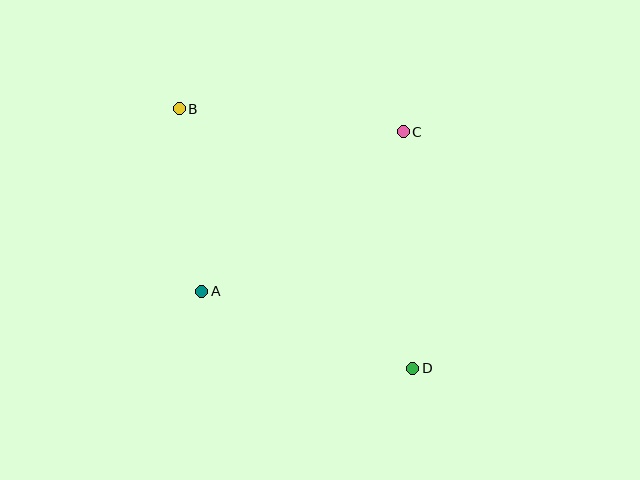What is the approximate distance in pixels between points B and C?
The distance between B and C is approximately 226 pixels.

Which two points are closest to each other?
Points A and B are closest to each other.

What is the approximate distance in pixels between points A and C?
The distance between A and C is approximately 257 pixels.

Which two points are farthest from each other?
Points B and D are farthest from each other.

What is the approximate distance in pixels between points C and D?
The distance between C and D is approximately 237 pixels.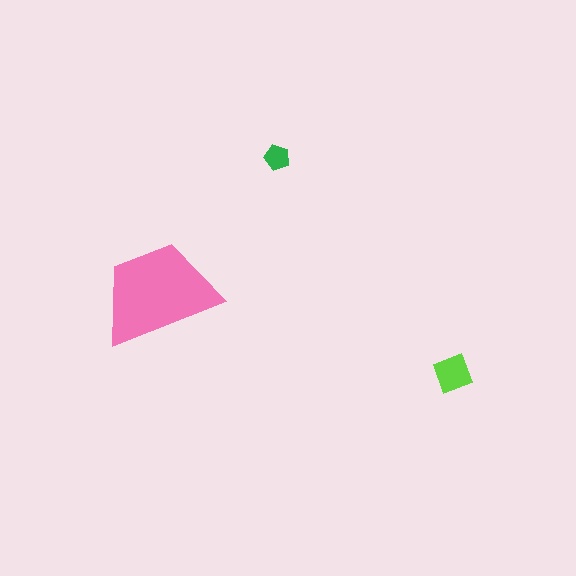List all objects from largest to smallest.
The pink trapezoid, the lime diamond, the green pentagon.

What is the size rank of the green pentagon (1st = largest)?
3rd.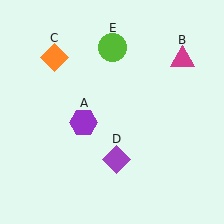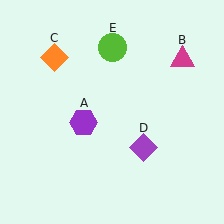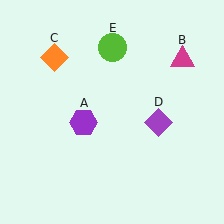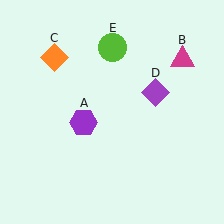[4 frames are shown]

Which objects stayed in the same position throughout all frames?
Purple hexagon (object A) and magenta triangle (object B) and orange diamond (object C) and lime circle (object E) remained stationary.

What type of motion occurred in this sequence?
The purple diamond (object D) rotated counterclockwise around the center of the scene.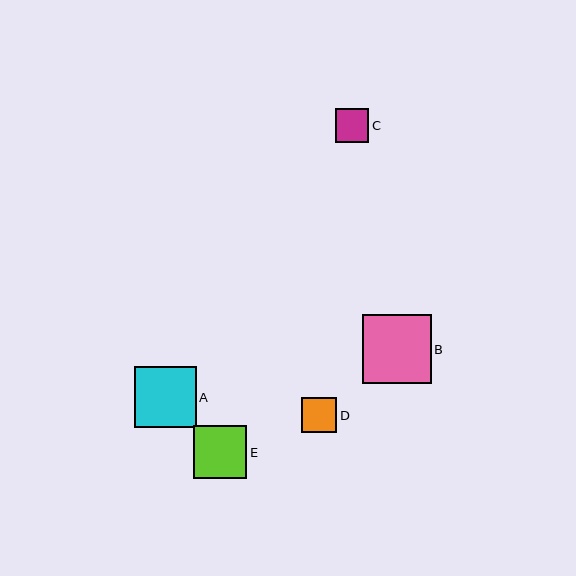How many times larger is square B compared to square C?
Square B is approximately 2.1 times the size of square C.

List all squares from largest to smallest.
From largest to smallest: B, A, E, D, C.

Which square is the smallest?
Square C is the smallest with a size of approximately 33 pixels.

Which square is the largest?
Square B is the largest with a size of approximately 69 pixels.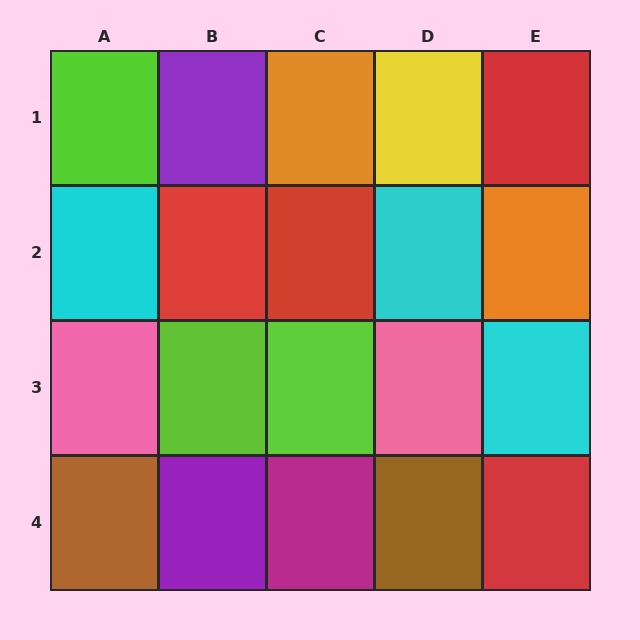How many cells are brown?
2 cells are brown.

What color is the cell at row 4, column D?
Brown.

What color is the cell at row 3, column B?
Lime.